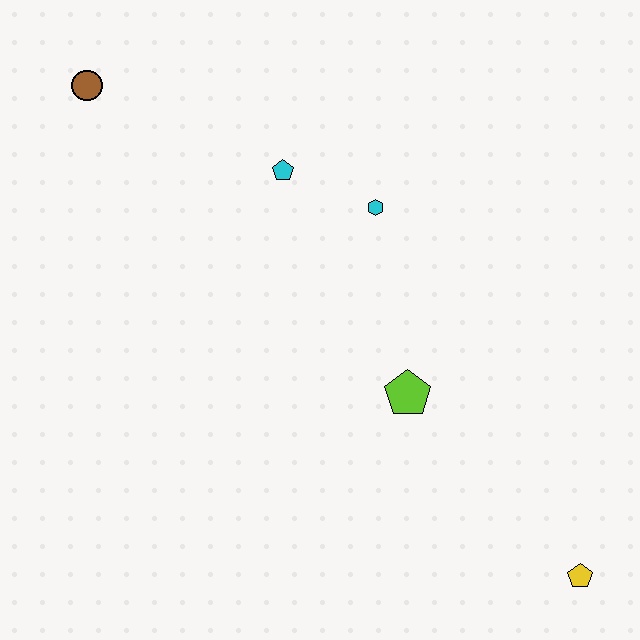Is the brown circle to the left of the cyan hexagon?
Yes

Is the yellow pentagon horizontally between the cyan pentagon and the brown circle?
No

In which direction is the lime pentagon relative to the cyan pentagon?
The lime pentagon is below the cyan pentagon.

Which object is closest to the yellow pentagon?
The lime pentagon is closest to the yellow pentagon.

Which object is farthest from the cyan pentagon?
The yellow pentagon is farthest from the cyan pentagon.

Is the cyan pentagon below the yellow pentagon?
No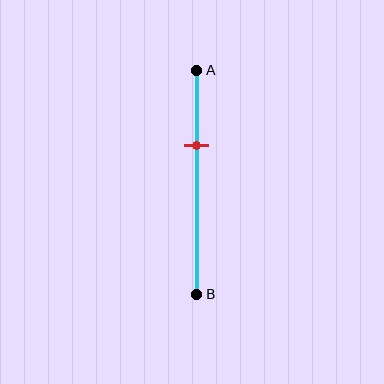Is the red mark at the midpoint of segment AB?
No, the mark is at about 35% from A, not at the 50% midpoint.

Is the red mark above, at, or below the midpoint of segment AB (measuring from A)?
The red mark is above the midpoint of segment AB.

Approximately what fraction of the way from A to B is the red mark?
The red mark is approximately 35% of the way from A to B.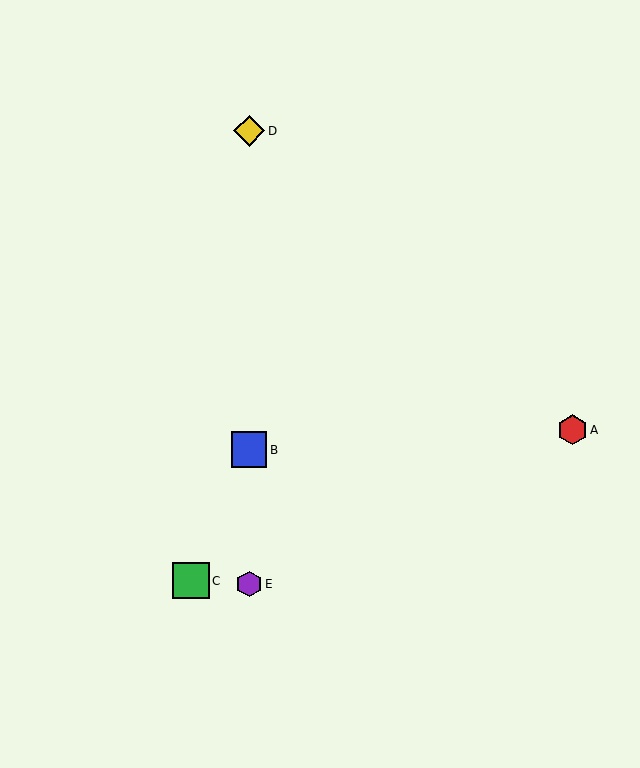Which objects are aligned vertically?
Objects B, D, E are aligned vertically.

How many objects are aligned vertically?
3 objects (B, D, E) are aligned vertically.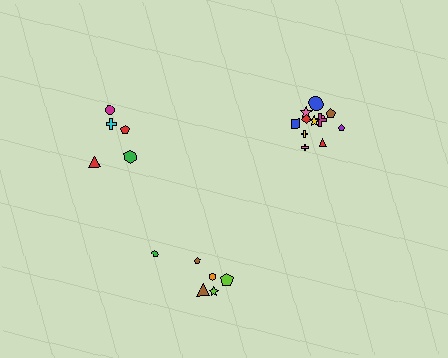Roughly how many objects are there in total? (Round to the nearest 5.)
Roughly 25 objects in total.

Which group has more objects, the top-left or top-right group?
The top-right group.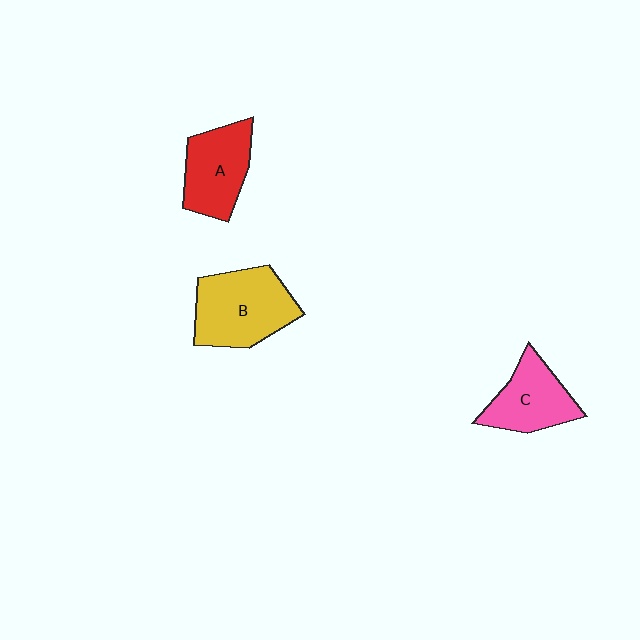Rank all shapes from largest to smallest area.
From largest to smallest: B (yellow), A (red), C (pink).